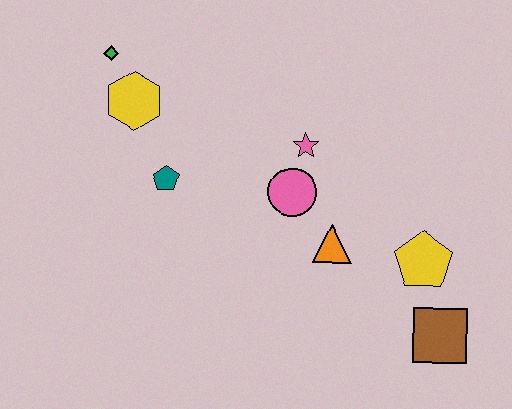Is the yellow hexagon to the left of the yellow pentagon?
Yes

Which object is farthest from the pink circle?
The green diamond is farthest from the pink circle.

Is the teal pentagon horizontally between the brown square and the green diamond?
Yes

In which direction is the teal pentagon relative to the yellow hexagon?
The teal pentagon is below the yellow hexagon.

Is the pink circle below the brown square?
No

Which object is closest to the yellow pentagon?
The brown square is closest to the yellow pentagon.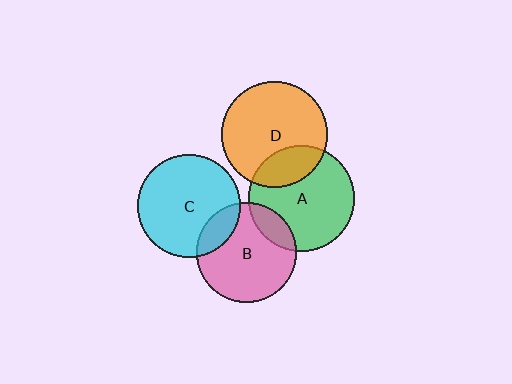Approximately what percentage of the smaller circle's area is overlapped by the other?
Approximately 15%.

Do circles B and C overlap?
Yes.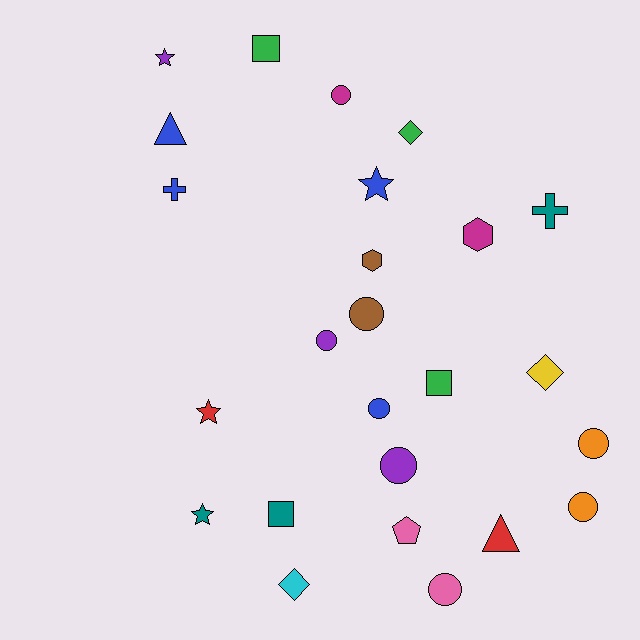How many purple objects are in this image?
There are 3 purple objects.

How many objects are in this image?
There are 25 objects.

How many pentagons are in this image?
There is 1 pentagon.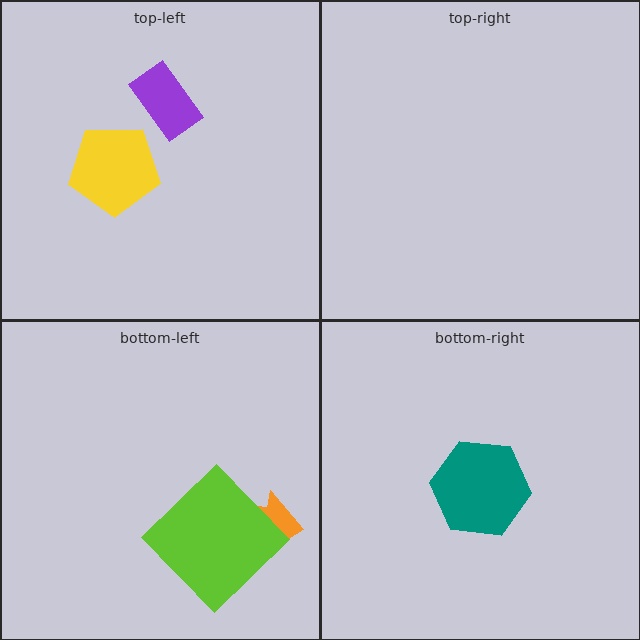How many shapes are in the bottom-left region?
2.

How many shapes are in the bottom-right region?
1.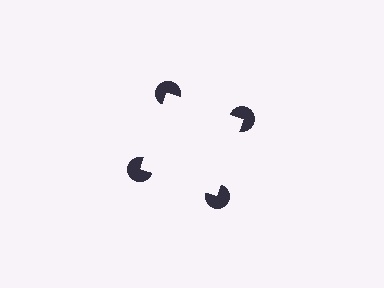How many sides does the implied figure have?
4 sides.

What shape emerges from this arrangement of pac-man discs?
An illusory square — its edges are inferred from the aligned wedge cuts in the pac-man discs, not physically drawn.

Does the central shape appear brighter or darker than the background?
It typically appears slightly brighter than the background, even though no actual brightness change is drawn.